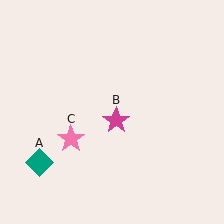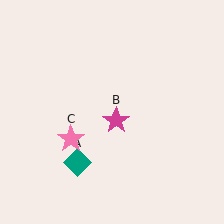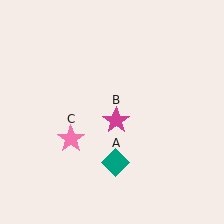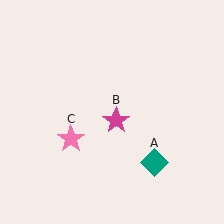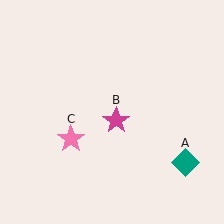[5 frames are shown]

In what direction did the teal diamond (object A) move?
The teal diamond (object A) moved right.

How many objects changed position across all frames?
1 object changed position: teal diamond (object A).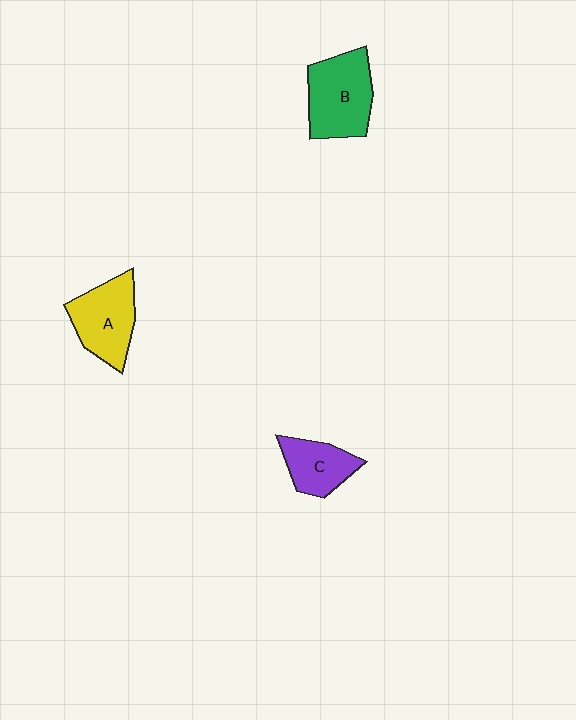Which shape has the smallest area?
Shape C (purple).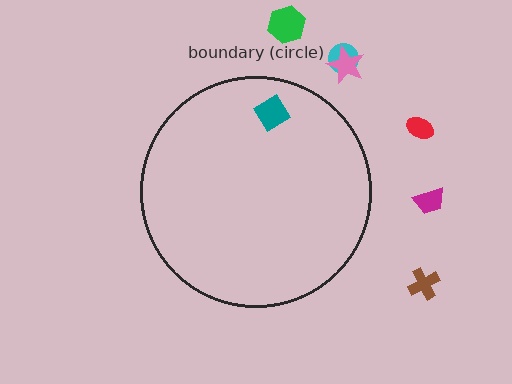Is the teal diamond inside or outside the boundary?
Inside.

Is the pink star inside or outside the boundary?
Outside.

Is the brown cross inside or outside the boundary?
Outside.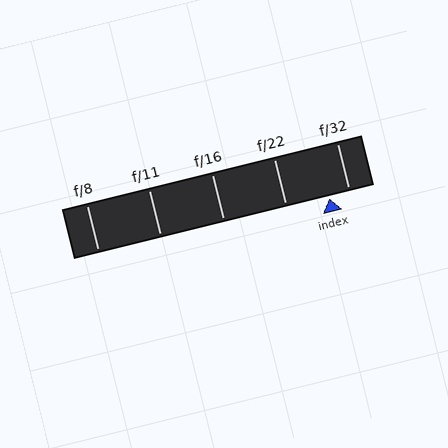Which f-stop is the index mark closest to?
The index mark is closest to f/32.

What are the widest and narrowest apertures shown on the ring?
The widest aperture shown is f/8 and the narrowest is f/32.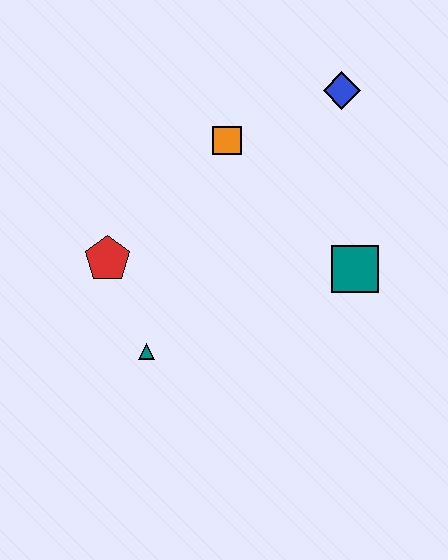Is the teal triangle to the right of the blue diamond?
No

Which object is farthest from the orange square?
The teal triangle is farthest from the orange square.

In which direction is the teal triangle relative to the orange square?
The teal triangle is below the orange square.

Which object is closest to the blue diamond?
The orange square is closest to the blue diamond.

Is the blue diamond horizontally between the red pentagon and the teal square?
Yes